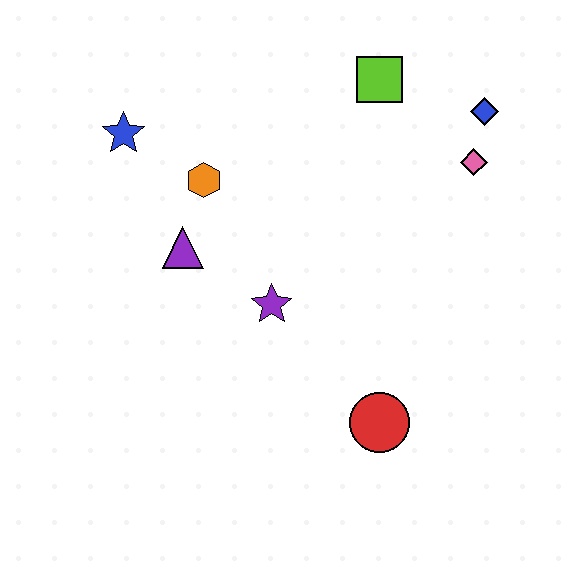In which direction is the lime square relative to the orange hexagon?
The lime square is to the right of the orange hexagon.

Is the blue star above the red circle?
Yes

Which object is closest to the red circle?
The purple star is closest to the red circle.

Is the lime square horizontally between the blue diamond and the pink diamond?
No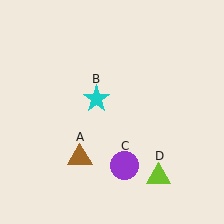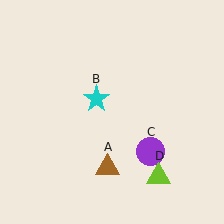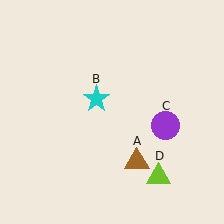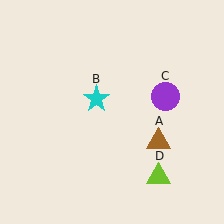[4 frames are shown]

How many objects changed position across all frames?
2 objects changed position: brown triangle (object A), purple circle (object C).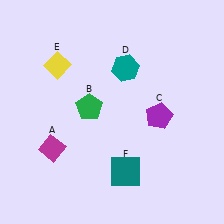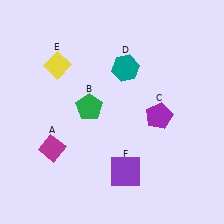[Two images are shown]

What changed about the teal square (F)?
In Image 1, F is teal. In Image 2, it changed to purple.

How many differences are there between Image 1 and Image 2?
There is 1 difference between the two images.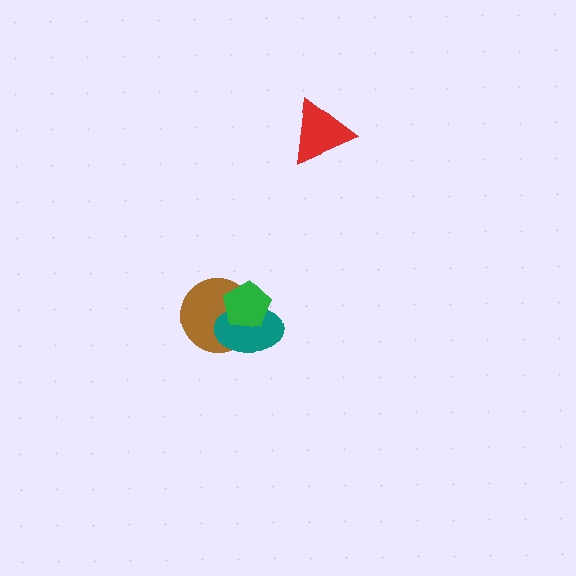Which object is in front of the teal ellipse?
The green pentagon is in front of the teal ellipse.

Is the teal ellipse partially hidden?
Yes, it is partially covered by another shape.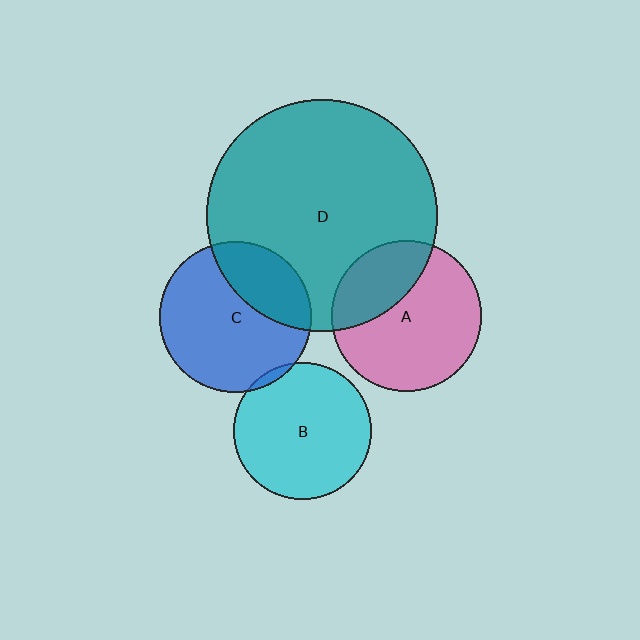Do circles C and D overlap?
Yes.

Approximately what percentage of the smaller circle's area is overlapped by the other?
Approximately 30%.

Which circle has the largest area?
Circle D (teal).